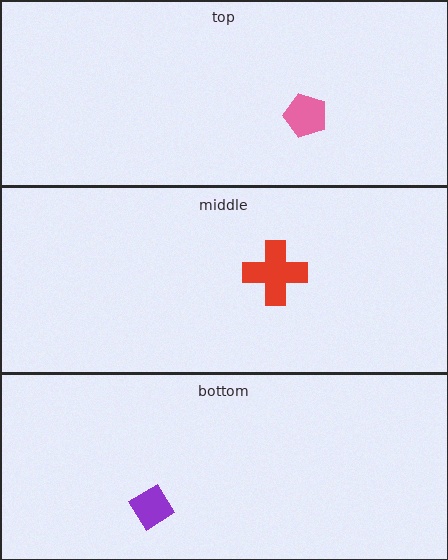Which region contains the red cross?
The middle region.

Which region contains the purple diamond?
The bottom region.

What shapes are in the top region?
The pink pentagon.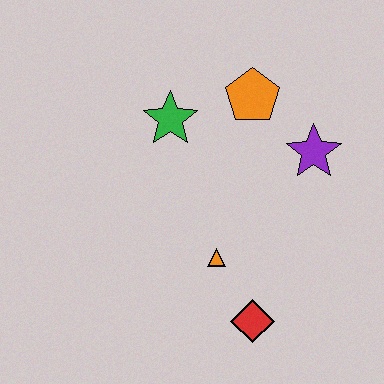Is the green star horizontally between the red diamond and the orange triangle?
No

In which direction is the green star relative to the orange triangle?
The green star is above the orange triangle.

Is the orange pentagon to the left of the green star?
No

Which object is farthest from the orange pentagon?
The red diamond is farthest from the orange pentagon.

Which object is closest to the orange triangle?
The red diamond is closest to the orange triangle.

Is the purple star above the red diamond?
Yes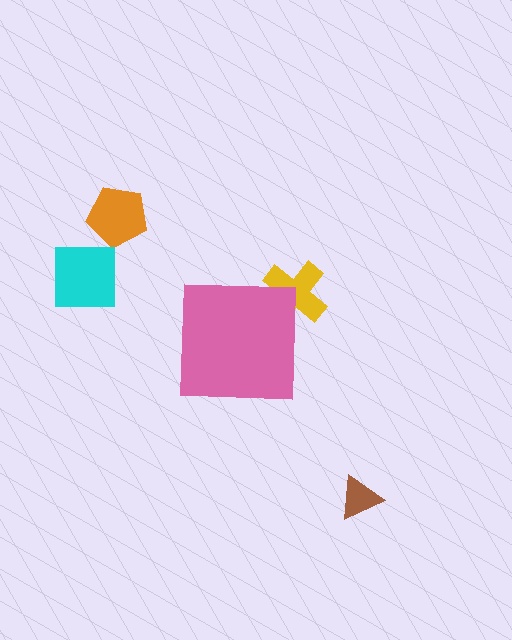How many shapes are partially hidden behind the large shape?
1 shape is partially hidden.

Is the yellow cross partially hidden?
Yes, the yellow cross is partially hidden behind the pink square.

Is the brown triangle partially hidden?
No, the brown triangle is fully visible.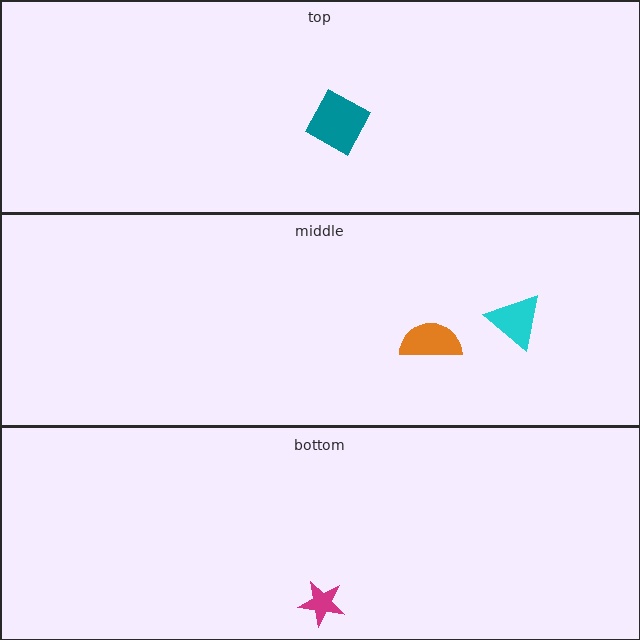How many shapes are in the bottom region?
1.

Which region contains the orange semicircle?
The middle region.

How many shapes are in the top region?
1.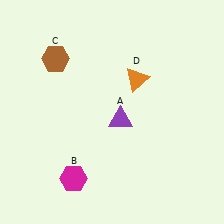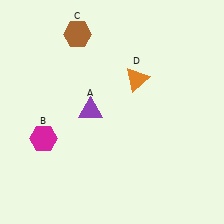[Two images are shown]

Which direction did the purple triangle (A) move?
The purple triangle (A) moved left.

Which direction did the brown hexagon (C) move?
The brown hexagon (C) moved up.